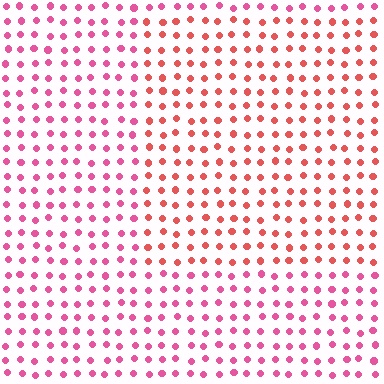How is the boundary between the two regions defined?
The boundary is defined purely by a slight shift in hue (about 31 degrees). Spacing, size, and orientation are identical on both sides.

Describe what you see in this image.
The image is filled with small pink elements in a uniform arrangement. A rectangle-shaped region is visible where the elements are tinted to a slightly different hue, forming a subtle color boundary.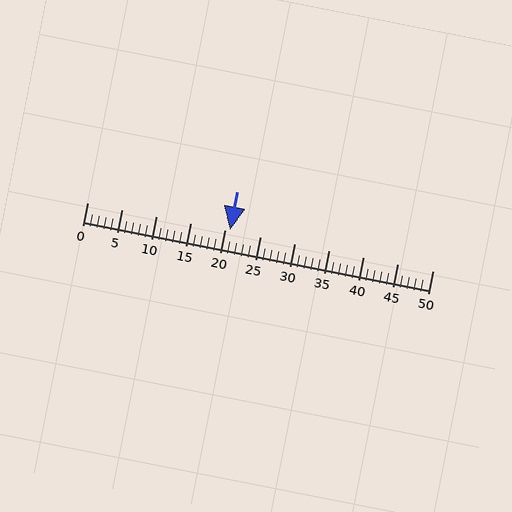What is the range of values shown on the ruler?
The ruler shows values from 0 to 50.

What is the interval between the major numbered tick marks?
The major tick marks are spaced 5 units apart.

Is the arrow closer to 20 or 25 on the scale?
The arrow is closer to 20.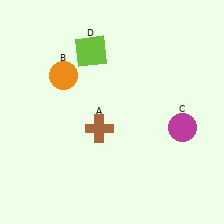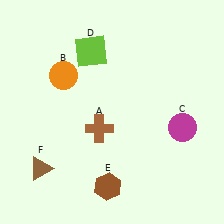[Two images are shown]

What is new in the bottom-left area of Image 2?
A brown hexagon (E) was added in the bottom-left area of Image 2.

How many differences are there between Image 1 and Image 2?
There are 2 differences between the two images.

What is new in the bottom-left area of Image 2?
A brown triangle (F) was added in the bottom-left area of Image 2.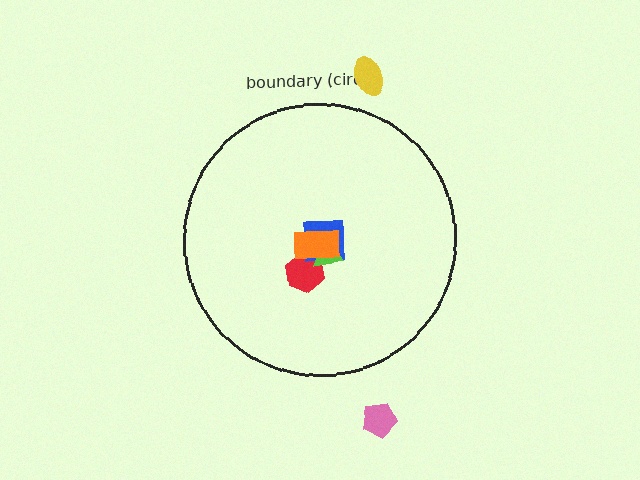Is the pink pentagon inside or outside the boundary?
Outside.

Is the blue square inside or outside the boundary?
Inside.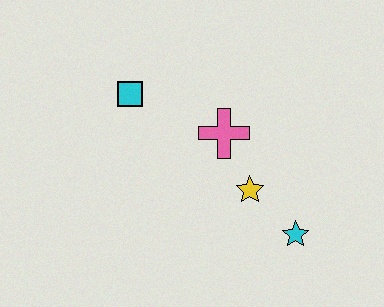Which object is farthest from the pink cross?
The cyan star is farthest from the pink cross.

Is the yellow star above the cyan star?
Yes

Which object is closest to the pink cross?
The yellow star is closest to the pink cross.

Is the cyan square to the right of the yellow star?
No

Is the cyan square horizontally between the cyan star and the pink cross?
No